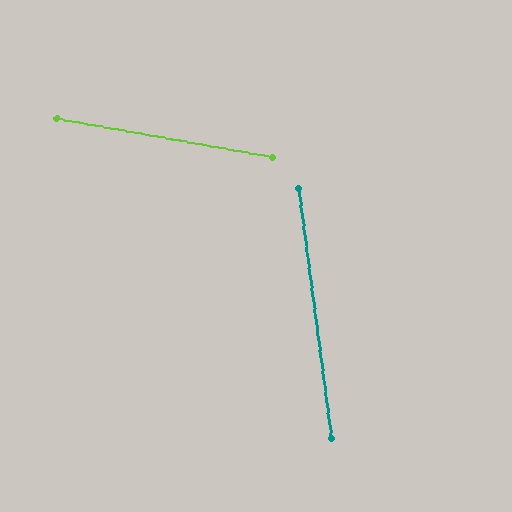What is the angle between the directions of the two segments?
Approximately 72 degrees.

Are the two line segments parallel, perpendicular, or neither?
Neither parallel nor perpendicular — they differ by about 72°.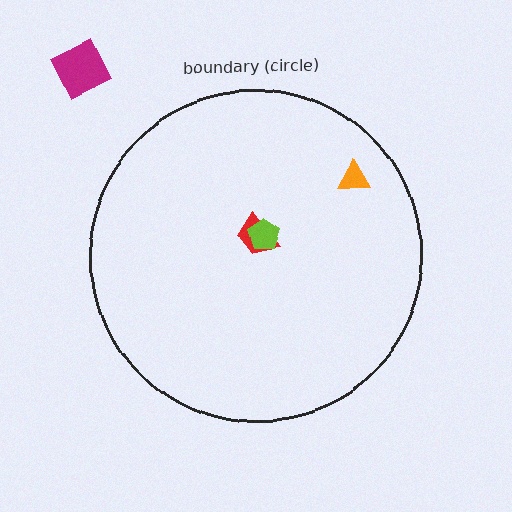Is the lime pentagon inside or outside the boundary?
Inside.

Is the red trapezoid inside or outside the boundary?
Inside.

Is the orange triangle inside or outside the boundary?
Inside.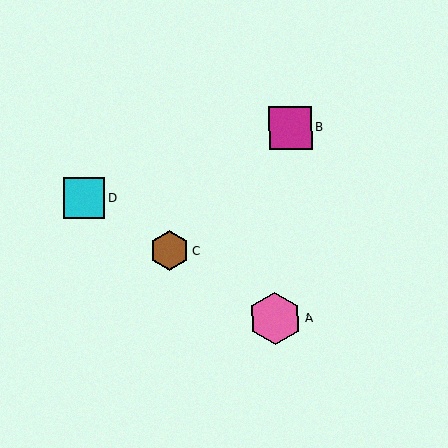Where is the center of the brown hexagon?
The center of the brown hexagon is at (170, 251).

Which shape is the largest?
The pink hexagon (labeled A) is the largest.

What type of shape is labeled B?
Shape B is a magenta square.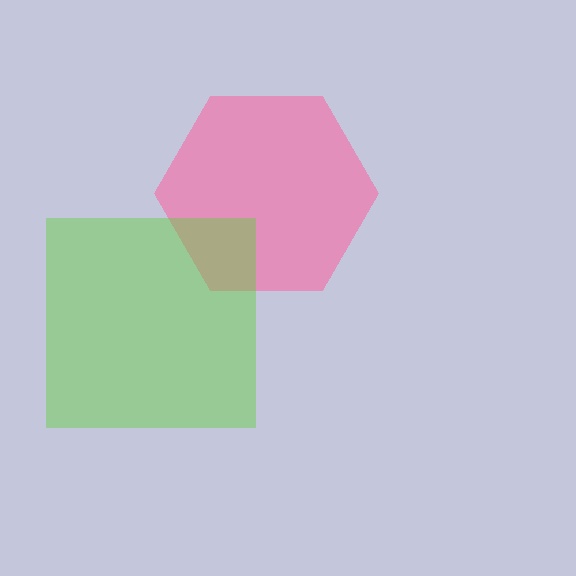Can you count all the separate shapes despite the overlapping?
Yes, there are 2 separate shapes.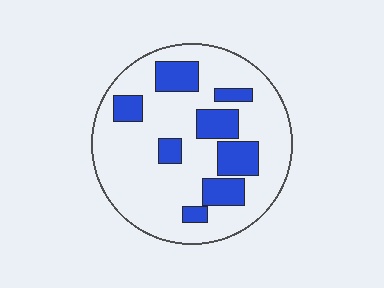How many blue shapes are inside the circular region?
8.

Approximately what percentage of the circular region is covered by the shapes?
Approximately 25%.